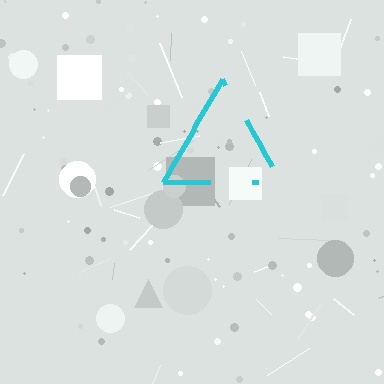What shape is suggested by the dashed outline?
The dashed outline suggests a triangle.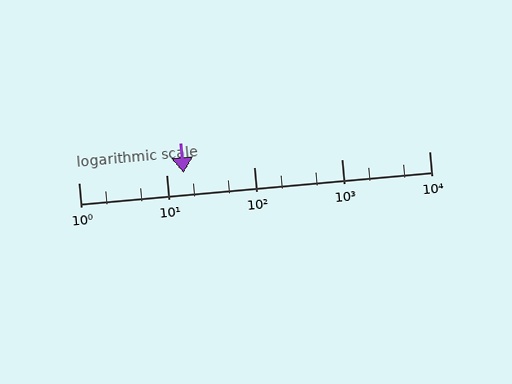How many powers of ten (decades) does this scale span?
The scale spans 4 decades, from 1 to 10000.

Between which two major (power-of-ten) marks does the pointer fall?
The pointer is between 10 and 100.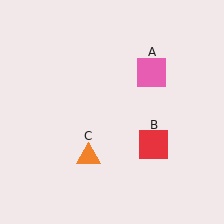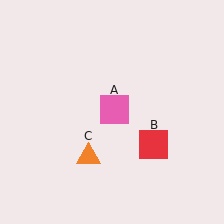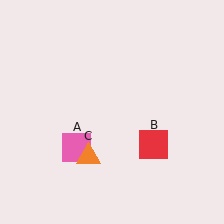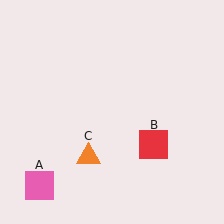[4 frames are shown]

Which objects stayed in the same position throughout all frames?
Red square (object B) and orange triangle (object C) remained stationary.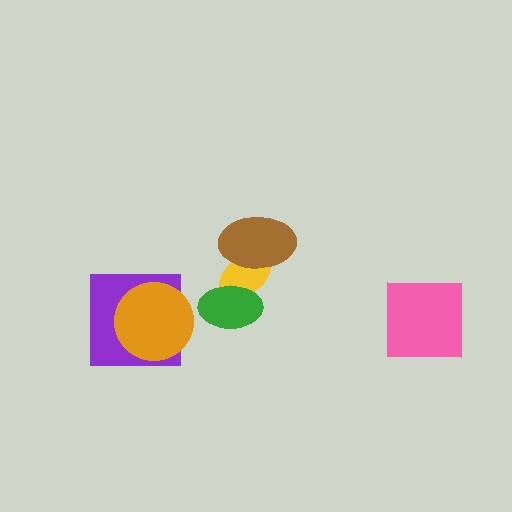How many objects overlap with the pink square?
0 objects overlap with the pink square.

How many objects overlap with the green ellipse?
1 object overlaps with the green ellipse.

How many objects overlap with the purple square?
1 object overlaps with the purple square.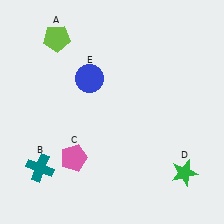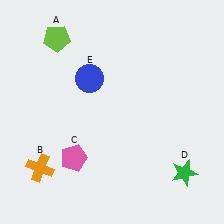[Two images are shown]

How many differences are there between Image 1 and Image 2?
There is 1 difference between the two images.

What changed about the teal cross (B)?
In Image 1, B is teal. In Image 2, it changed to orange.